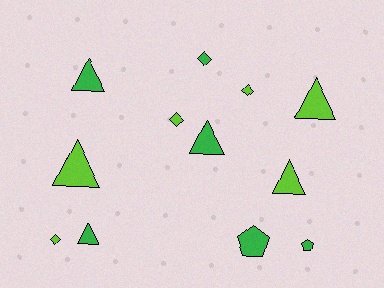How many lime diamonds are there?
There are 3 lime diamonds.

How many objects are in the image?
There are 12 objects.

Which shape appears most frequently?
Triangle, with 6 objects.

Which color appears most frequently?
Lime, with 6 objects.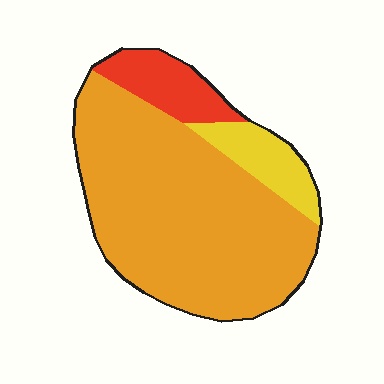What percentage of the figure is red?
Red takes up about one eighth (1/8) of the figure.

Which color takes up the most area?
Orange, at roughly 75%.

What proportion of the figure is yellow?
Yellow takes up about one eighth (1/8) of the figure.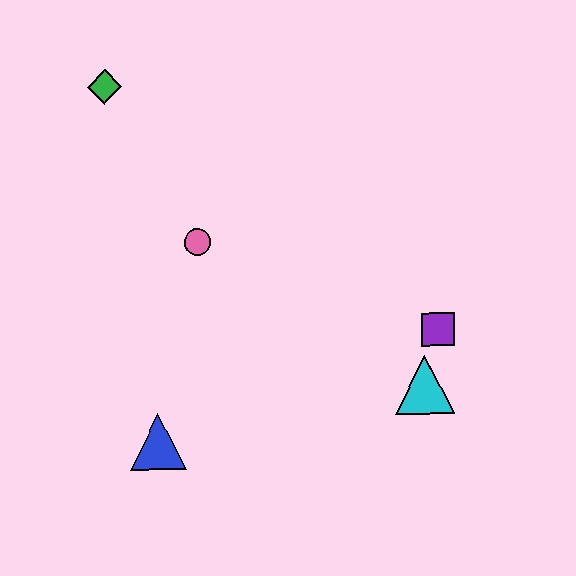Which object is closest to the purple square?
The cyan triangle is closest to the purple square.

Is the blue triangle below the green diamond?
Yes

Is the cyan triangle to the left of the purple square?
Yes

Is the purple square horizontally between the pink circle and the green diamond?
No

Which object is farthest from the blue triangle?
The green diamond is farthest from the blue triangle.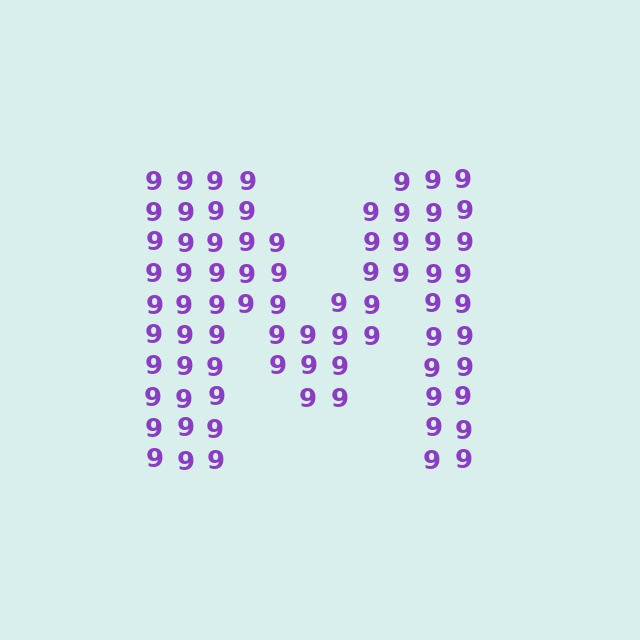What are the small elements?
The small elements are digit 9's.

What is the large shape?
The large shape is the letter M.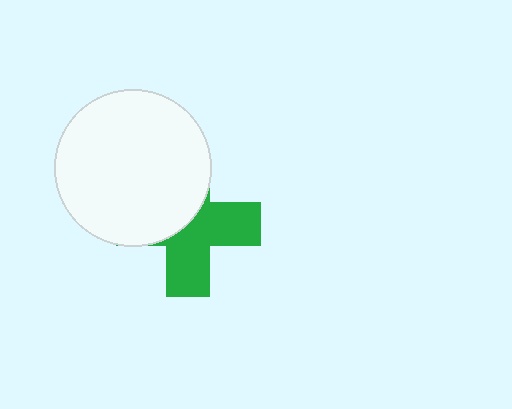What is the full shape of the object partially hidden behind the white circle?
The partially hidden object is a green cross.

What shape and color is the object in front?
The object in front is a white circle.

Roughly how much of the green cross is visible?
About half of it is visible (roughly 52%).